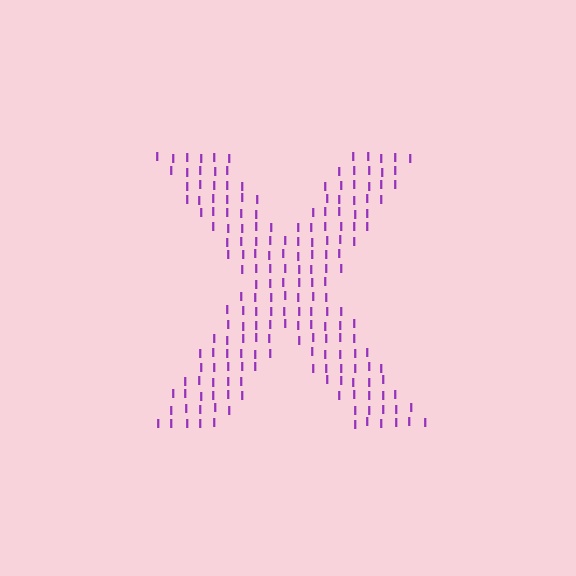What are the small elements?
The small elements are letter I's.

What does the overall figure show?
The overall figure shows the letter X.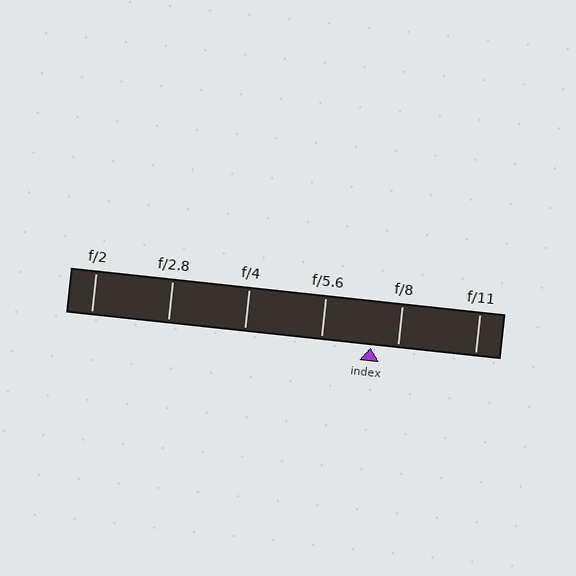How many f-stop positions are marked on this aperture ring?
There are 6 f-stop positions marked.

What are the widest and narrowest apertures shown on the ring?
The widest aperture shown is f/2 and the narrowest is f/11.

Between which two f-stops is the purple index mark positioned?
The index mark is between f/5.6 and f/8.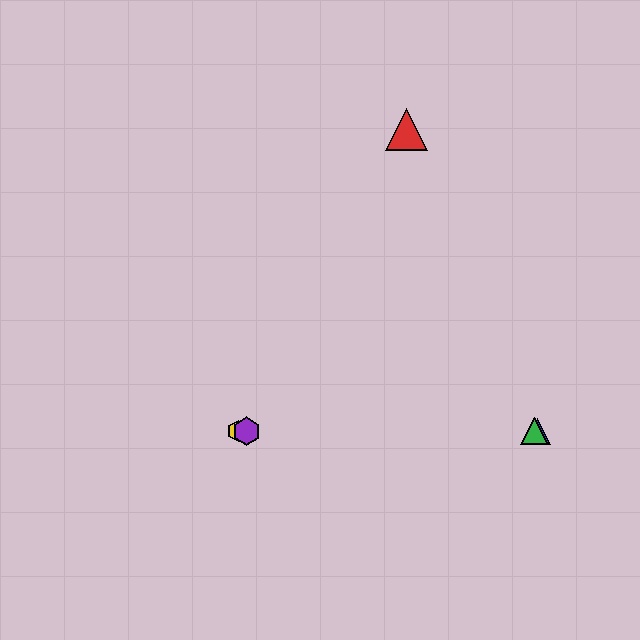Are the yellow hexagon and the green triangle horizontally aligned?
Yes, both are at y≈431.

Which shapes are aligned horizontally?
The blue triangle, the green triangle, the yellow hexagon, the purple hexagon are aligned horizontally.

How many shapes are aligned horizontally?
4 shapes (the blue triangle, the green triangle, the yellow hexagon, the purple hexagon) are aligned horizontally.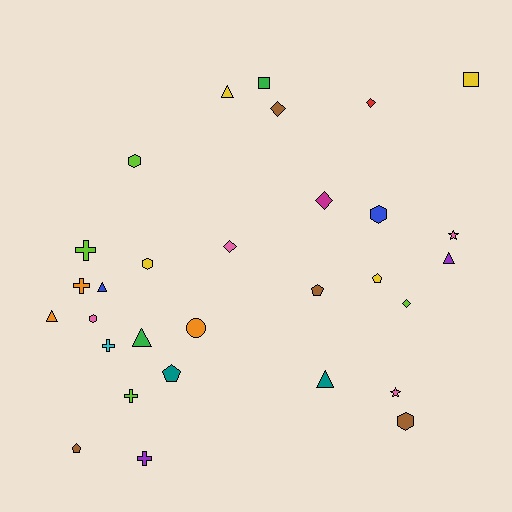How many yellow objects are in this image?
There are 4 yellow objects.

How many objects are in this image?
There are 30 objects.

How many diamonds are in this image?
There are 5 diamonds.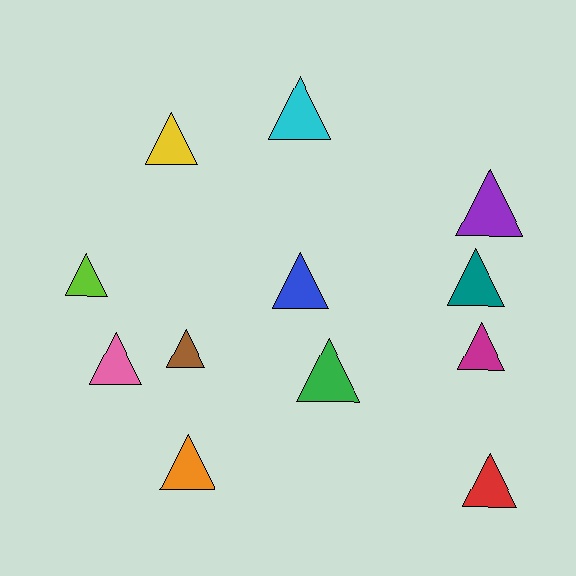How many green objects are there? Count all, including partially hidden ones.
There is 1 green object.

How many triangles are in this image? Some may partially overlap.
There are 12 triangles.